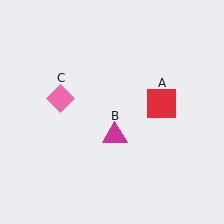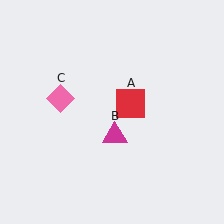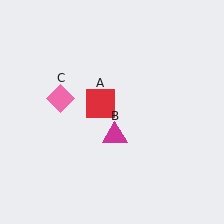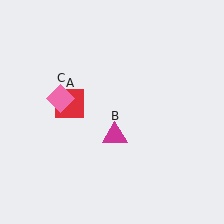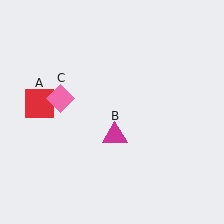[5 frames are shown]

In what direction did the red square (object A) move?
The red square (object A) moved left.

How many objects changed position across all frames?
1 object changed position: red square (object A).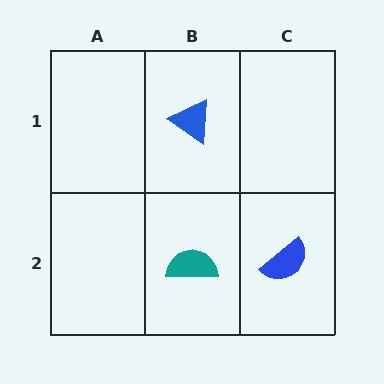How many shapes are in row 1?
1 shape.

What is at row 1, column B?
A blue triangle.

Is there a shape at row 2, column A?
No, that cell is empty.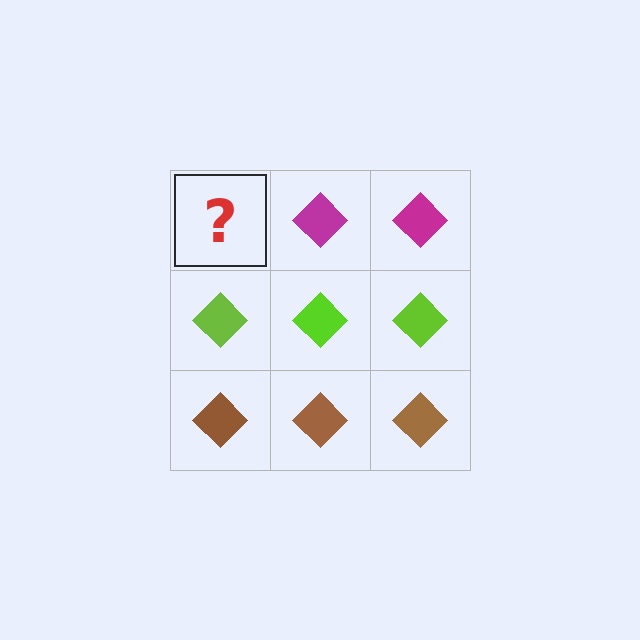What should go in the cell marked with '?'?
The missing cell should contain a magenta diamond.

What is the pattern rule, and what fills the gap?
The rule is that each row has a consistent color. The gap should be filled with a magenta diamond.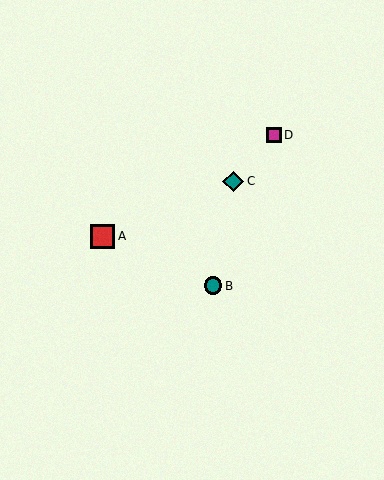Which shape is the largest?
The red square (labeled A) is the largest.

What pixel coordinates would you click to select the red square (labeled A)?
Click at (103, 236) to select the red square A.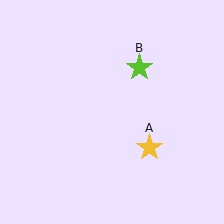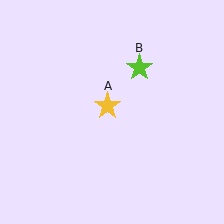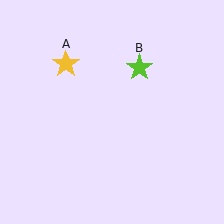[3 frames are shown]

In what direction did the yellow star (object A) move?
The yellow star (object A) moved up and to the left.